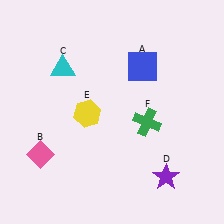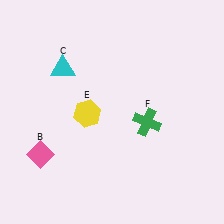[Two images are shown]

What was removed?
The purple star (D), the blue square (A) were removed in Image 2.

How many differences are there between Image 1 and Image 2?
There are 2 differences between the two images.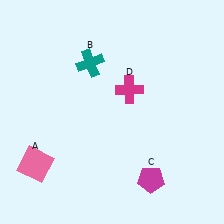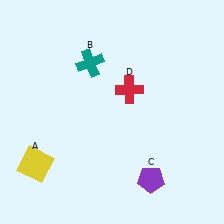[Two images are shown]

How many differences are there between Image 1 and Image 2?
There are 3 differences between the two images.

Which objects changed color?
A changed from pink to yellow. C changed from magenta to purple. D changed from magenta to red.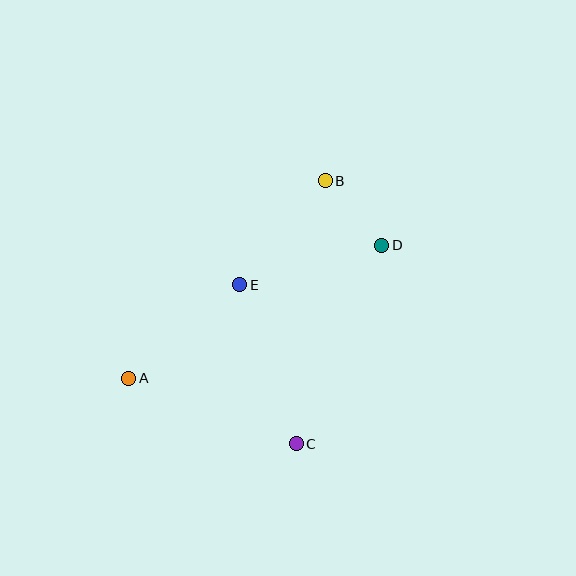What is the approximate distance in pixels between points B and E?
The distance between B and E is approximately 134 pixels.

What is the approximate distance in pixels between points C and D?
The distance between C and D is approximately 216 pixels.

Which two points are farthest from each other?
Points A and D are farthest from each other.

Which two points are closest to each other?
Points B and D are closest to each other.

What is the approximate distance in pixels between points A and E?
The distance between A and E is approximately 145 pixels.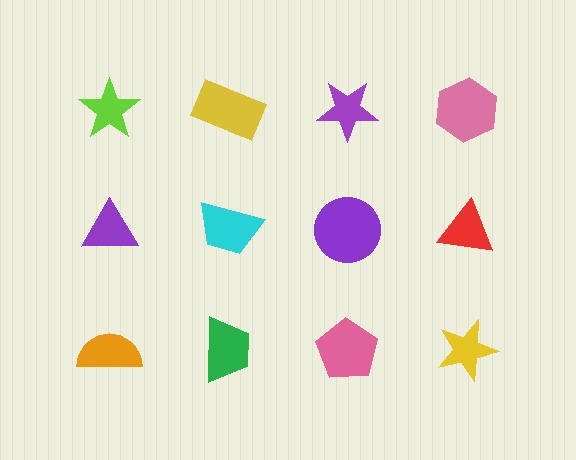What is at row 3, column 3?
A pink pentagon.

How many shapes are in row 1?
4 shapes.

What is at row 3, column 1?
An orange semicircle.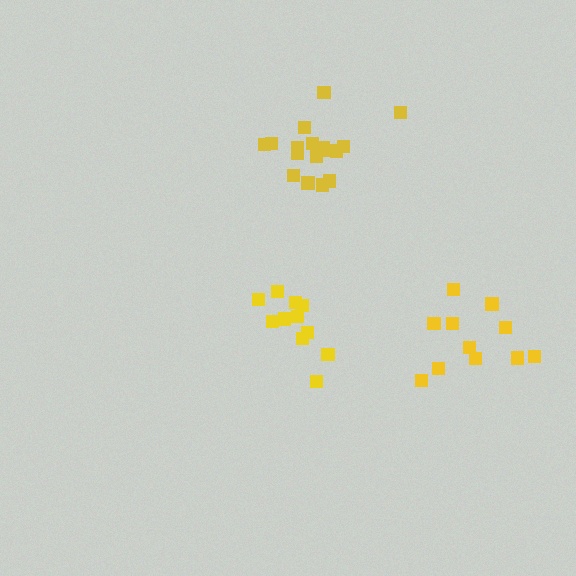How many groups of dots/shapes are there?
There are 3 groups.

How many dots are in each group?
Group 1: 17 dots, Group 2: 11 dots, Group 3: 11 dots (39 total).